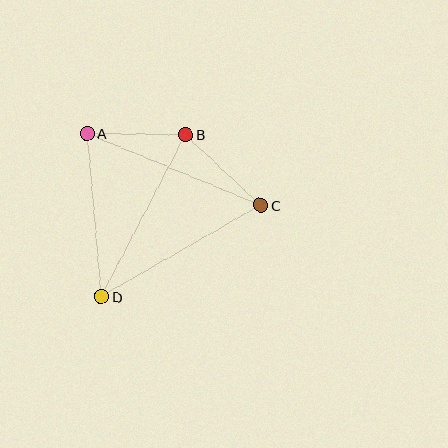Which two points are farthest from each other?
Points A and C are farthest from each other.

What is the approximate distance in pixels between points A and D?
The distance between A and D is approximately 164 pixels.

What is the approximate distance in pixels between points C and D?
The distance between C and D is approximately 183 pixels.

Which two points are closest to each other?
Points A and B are closest to each other.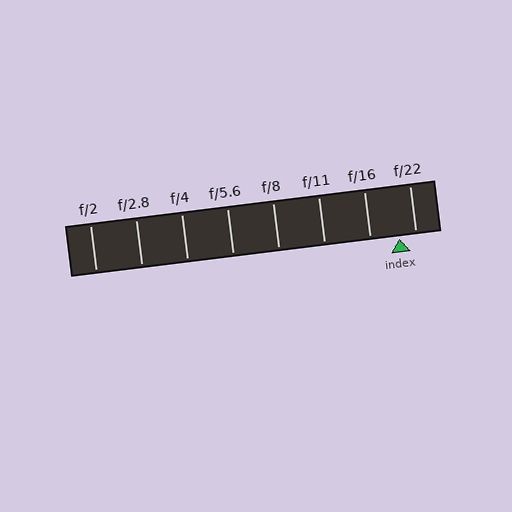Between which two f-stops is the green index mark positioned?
The index mark is between f/16 and f/22.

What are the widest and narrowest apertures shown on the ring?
The widest aperture shown is f/2 and the narrowest is f/22.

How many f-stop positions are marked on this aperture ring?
There are 8 f-stop positions marked.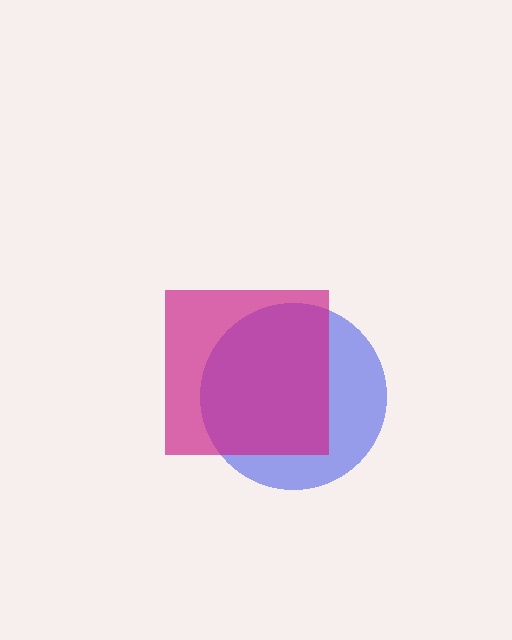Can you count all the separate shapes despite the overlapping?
Yes, there are 2 separate shapes.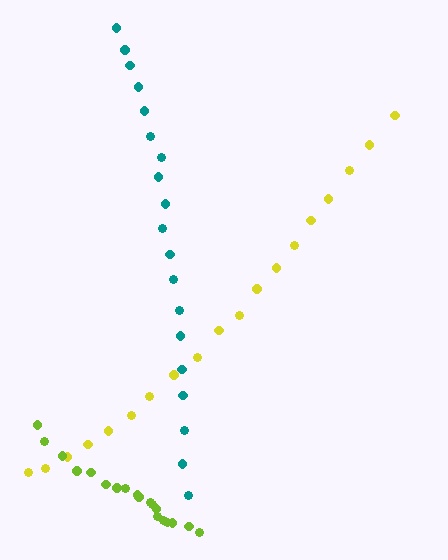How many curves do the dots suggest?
There are 3 distinct paths.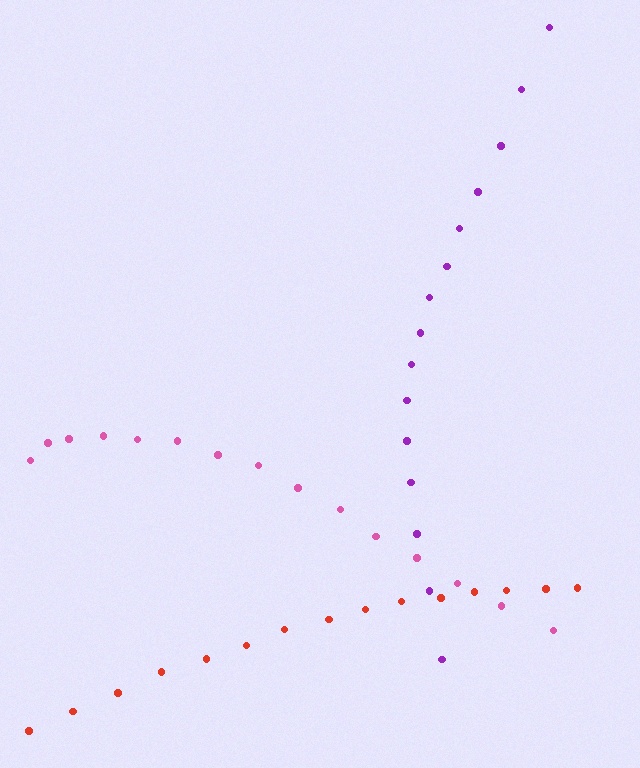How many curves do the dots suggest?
There are 3 distinct paths.